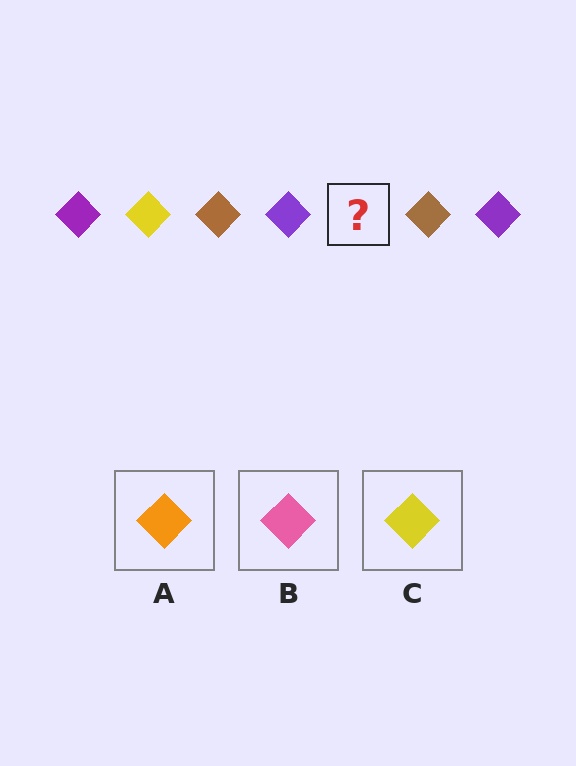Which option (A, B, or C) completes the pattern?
C.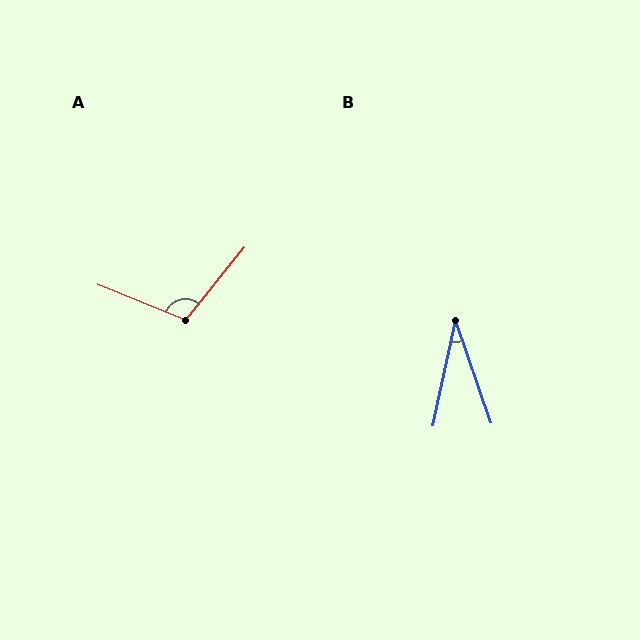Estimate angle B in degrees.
Approximately 31 degrees.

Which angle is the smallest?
B, at approximately 31 degrees.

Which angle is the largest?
A, at approximately 107 degrees.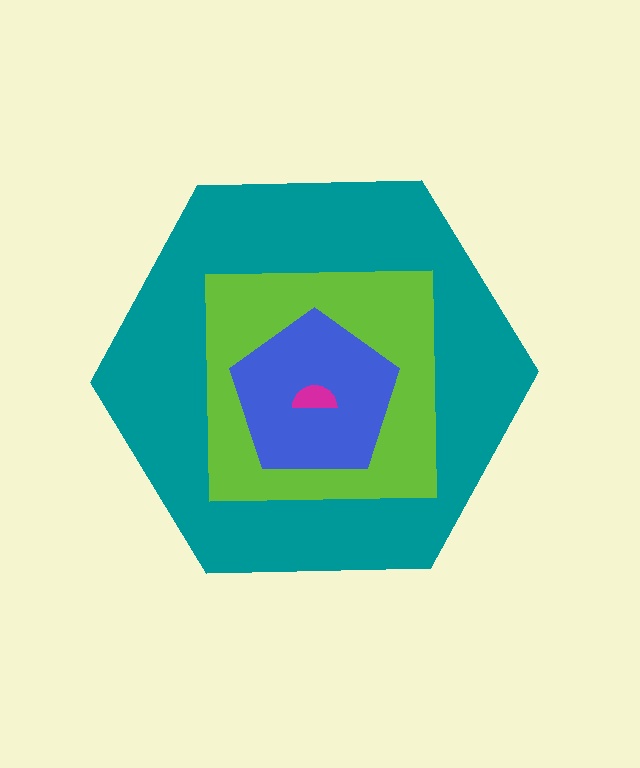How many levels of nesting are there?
4.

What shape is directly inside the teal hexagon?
The lime square.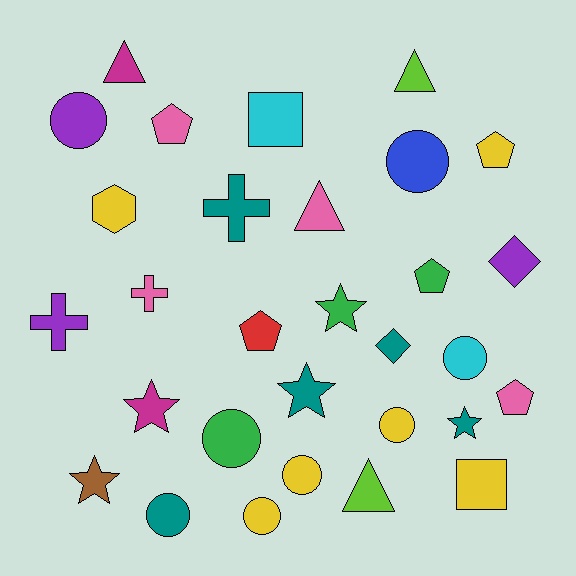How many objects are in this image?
There are 30 objects.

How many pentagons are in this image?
There are 5 pentagons.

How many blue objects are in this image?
There is 1 blue object.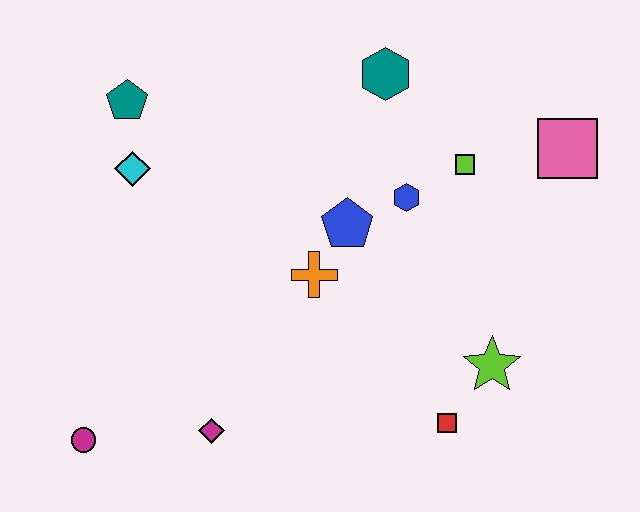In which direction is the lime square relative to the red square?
The lime square is above the red square.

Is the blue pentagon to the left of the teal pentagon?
No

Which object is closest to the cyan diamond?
The teal pentagon is closest to the cyan diamond.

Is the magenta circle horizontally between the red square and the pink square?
No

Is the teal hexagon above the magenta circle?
Yes